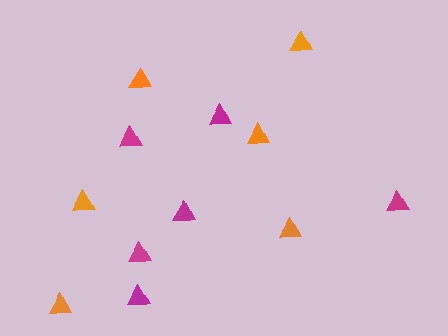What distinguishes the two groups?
There are 2 groups: one group of orange triangles (6) and one group of magenta triangles (6).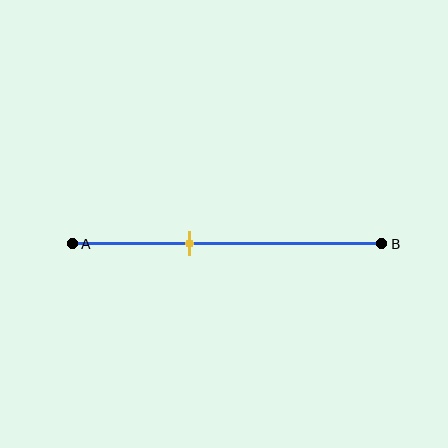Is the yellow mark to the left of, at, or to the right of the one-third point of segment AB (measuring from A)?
The yellow mark is to the right of the one-third point of segment AB.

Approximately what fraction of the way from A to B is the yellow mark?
The yellow mark is approximately 40% of the way from A to B.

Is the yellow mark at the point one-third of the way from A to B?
No, the mark is at about 40% from A, not at the 33% one-third point.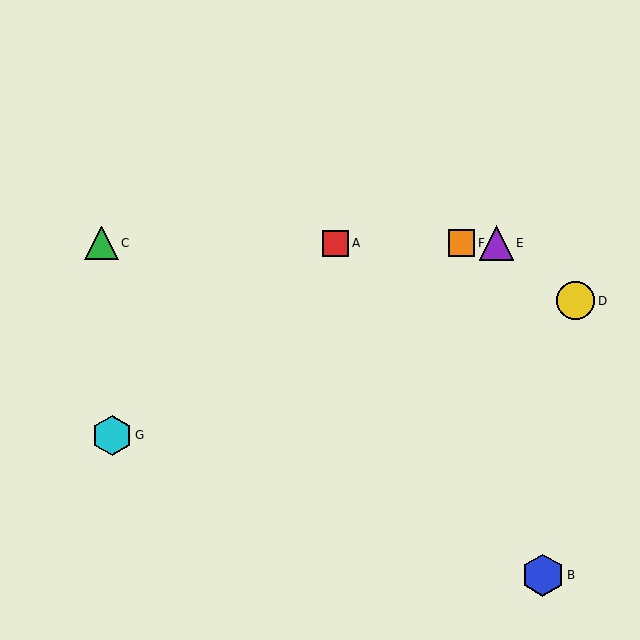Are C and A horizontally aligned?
Yes, both are at y≈243.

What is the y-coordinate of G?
Object G is at y≈435.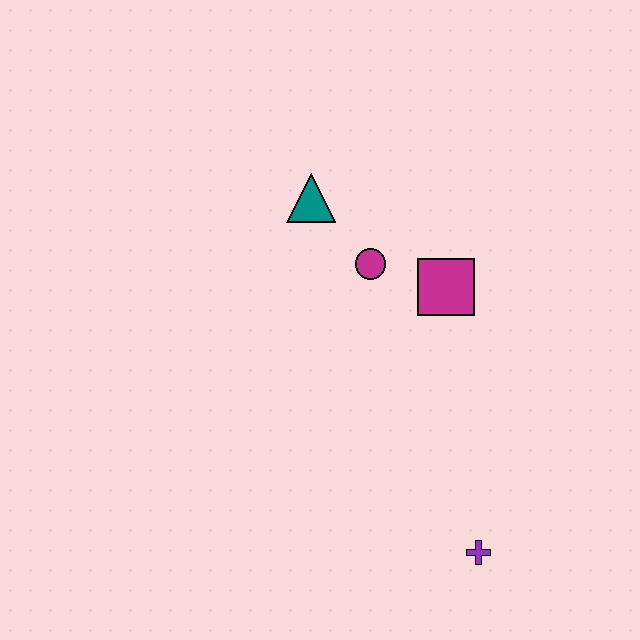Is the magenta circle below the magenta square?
No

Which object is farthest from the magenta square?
The purple cross is farthest from the magenta square.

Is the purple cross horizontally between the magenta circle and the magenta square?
No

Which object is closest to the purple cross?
The magenta square is closest to the purple cross.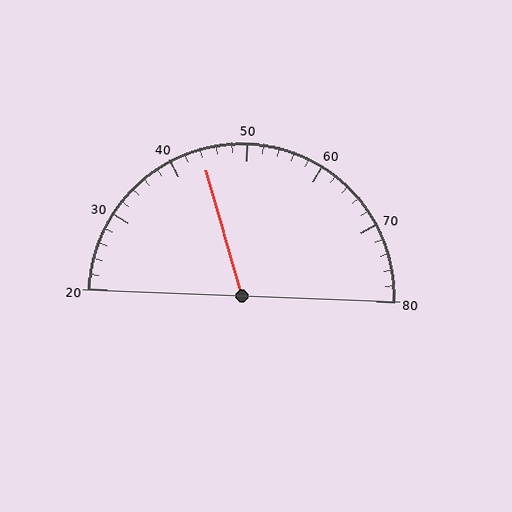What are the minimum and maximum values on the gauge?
The gauge ranges from 20 to 80.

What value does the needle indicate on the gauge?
The needle indicates approximately 44.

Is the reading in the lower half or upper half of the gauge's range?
The reading is in the lower half of the range (20 to 80).